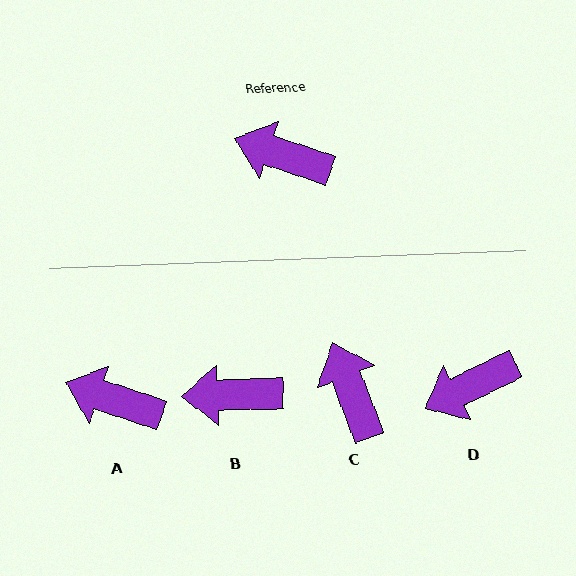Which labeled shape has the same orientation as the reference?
A.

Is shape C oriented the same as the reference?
No, it is off by about 50 degrees.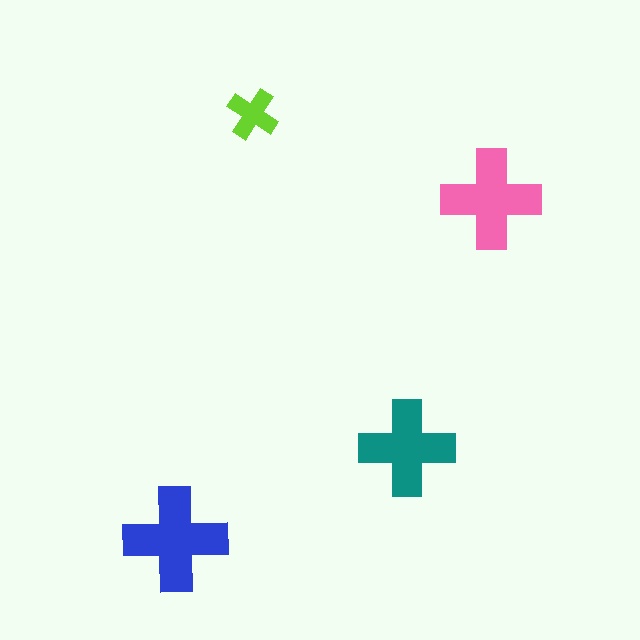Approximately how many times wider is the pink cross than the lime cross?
About 2 times wider.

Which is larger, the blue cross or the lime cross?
The blue one.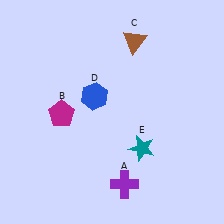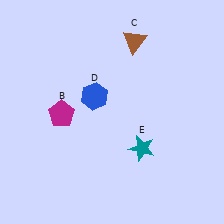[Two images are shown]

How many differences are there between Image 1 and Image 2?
There is 1 difference between the two images.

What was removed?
The purple cross (A) was removed in Image 2.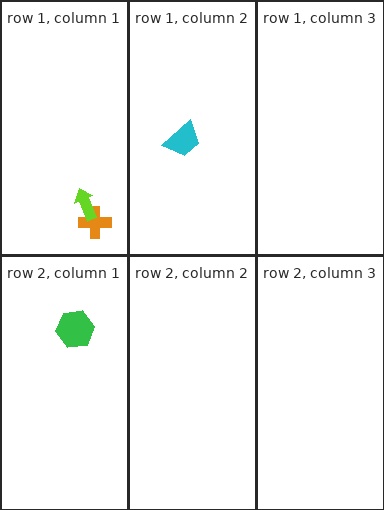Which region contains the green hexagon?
The row 2, column 1 region.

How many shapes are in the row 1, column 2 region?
1.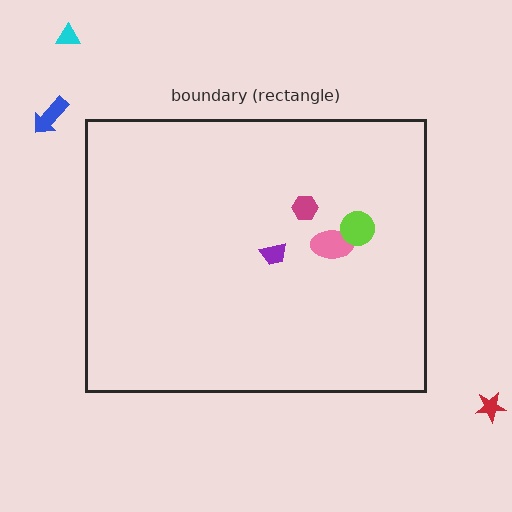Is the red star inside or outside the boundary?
Outside.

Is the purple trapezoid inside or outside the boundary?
Inside.